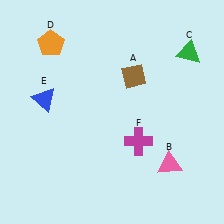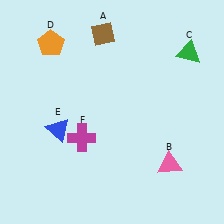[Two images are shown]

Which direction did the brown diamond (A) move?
The brown diamond (A) moved up.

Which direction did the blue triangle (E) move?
The blue triangle (E) moved down.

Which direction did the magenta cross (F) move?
The magenta cross (F) moved left.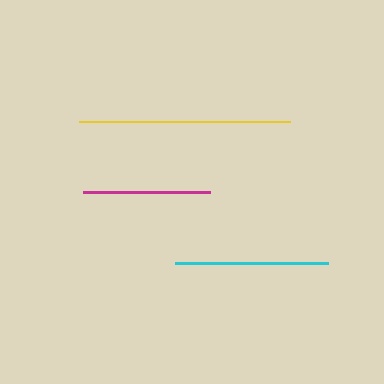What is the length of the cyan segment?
The cyan segment is approximately 153 pixels long.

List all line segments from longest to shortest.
From longest to shortest: yellow, cyan, magenta.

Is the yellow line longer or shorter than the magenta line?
The yellow line is longer than the magenta line.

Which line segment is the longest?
The yellow line is the longest at approximately 211 pixels.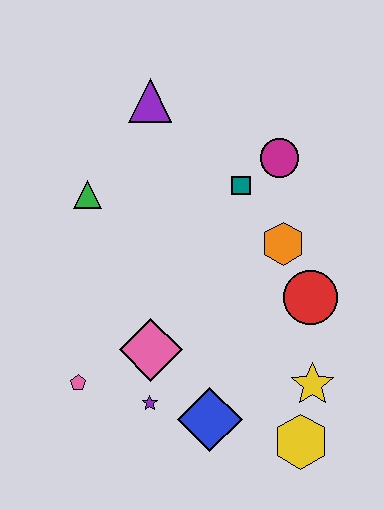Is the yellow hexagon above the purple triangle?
No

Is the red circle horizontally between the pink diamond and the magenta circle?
No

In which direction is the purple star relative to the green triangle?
The purple star is below the green triangle.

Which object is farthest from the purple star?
The purple triangle is farthest from the purple star.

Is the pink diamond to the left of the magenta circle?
Yes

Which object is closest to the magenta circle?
The teal square is closest to the magenta circle.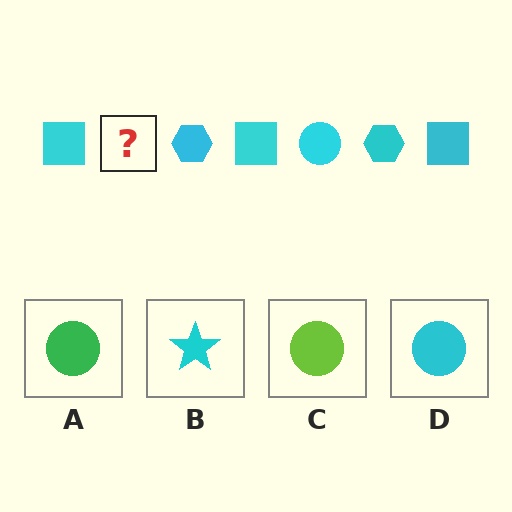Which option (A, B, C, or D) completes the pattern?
D.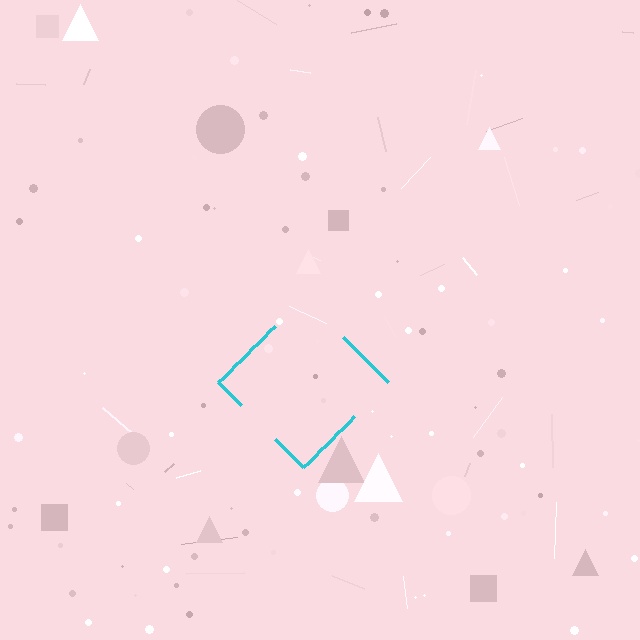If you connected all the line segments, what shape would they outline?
They would outline a diamond.